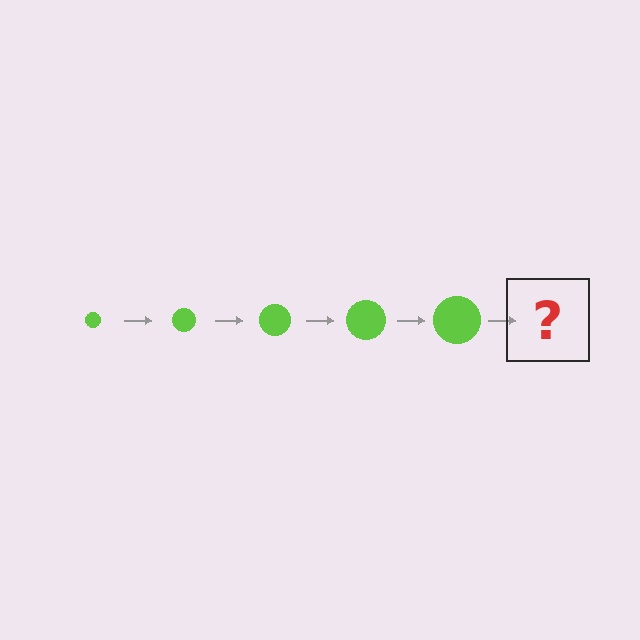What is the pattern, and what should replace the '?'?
The pattern is that the circle gets progressively larger each step. The '?' should be a lime circle, larger than the previous one.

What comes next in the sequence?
The next element should be a lime circle, larger than the previous one.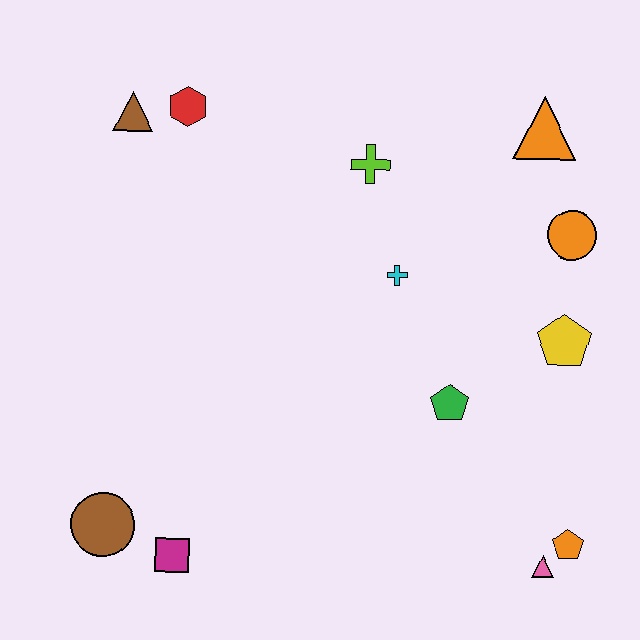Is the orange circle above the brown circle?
Yes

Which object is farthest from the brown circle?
The orange triangle is farthest from the brown circle.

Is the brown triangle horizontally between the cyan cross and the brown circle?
Yes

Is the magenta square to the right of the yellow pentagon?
No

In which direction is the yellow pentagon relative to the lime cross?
The yellow pentagon is to the right of the lime cross.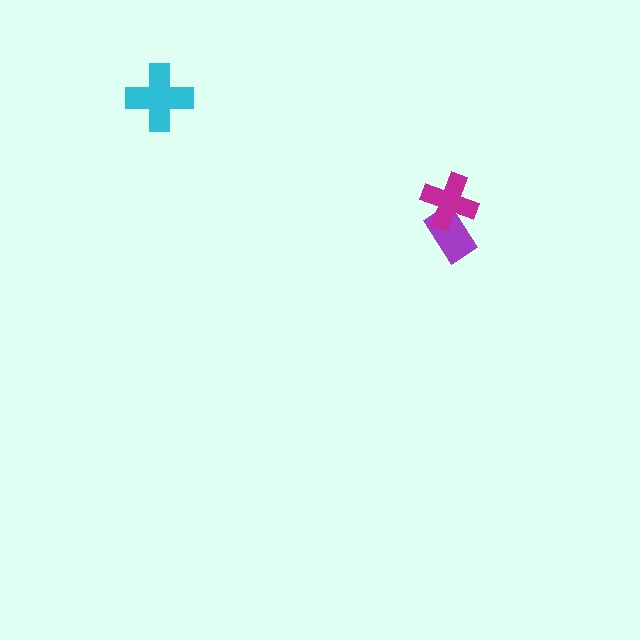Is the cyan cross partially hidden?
No, no other shape covers it.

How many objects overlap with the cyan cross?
0 objects overlap with the cyan cross.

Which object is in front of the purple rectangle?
The magenta cross is in front of the purple rectangle.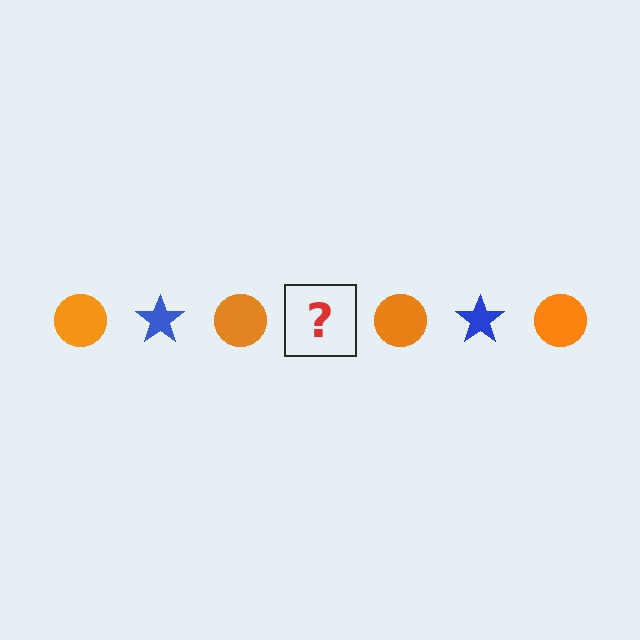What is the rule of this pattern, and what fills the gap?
The rule is that the pattern alternates between orange circle and blue star. The gap should be filled with a blue star.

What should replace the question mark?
The question mark should be replaced with a blue star.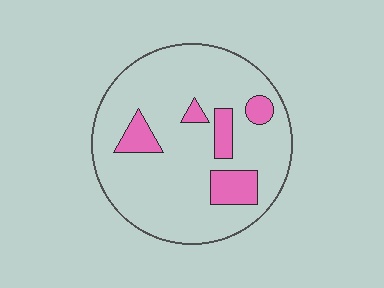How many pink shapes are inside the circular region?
5.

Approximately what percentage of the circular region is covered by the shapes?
Approximately 15%.